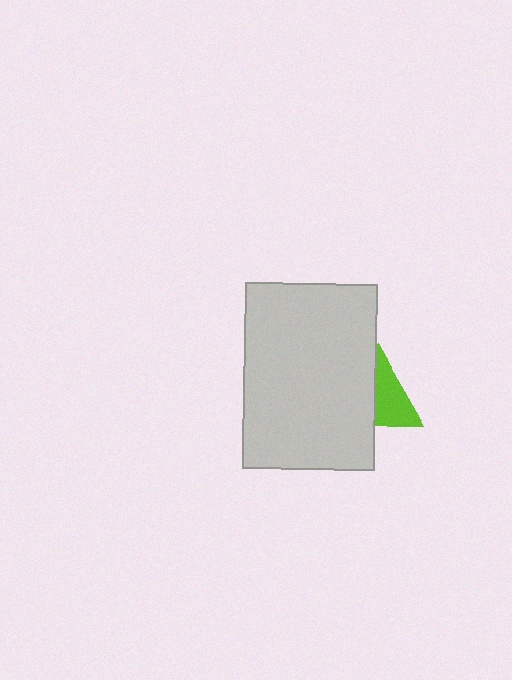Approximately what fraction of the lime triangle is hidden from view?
Roughly 48% of the lime triangle is hidden behind the light gray rectangle.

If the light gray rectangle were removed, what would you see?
You would see the complete lime triangle.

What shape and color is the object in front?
The object in front is a light gray rectangle.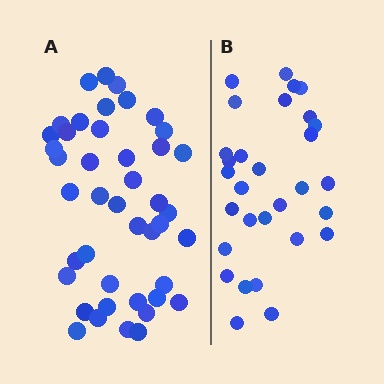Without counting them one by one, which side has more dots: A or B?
Region A (the left region) has more dots.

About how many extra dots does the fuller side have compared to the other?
Region A has approximately 15 more dots than region B.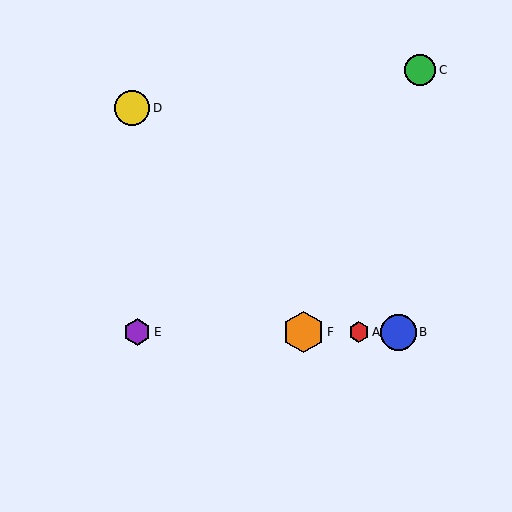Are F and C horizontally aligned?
No, F is at y≈332 and C is at y≈70.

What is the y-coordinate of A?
Object A is at y≈332.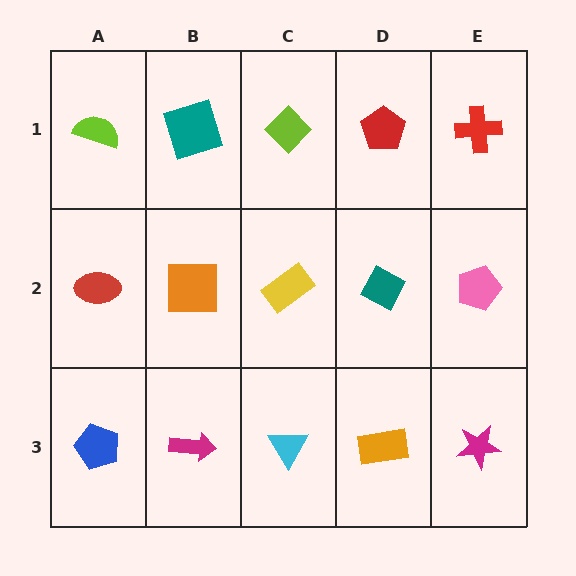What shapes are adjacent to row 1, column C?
A yellow rectangle (row 2, column C), a teal square (row 1, column B), a red pentagon (row 1, column D).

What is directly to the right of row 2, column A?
An orange square.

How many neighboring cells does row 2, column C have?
4.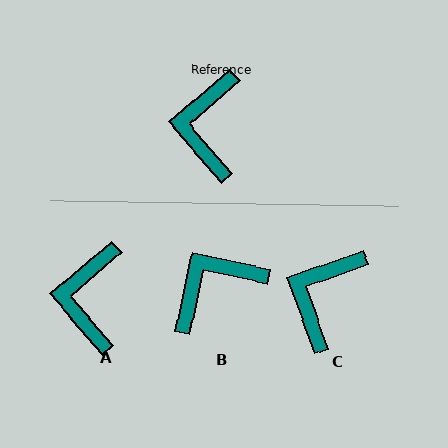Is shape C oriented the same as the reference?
No, it is off by about 21 degrees.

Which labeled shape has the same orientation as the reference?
A.